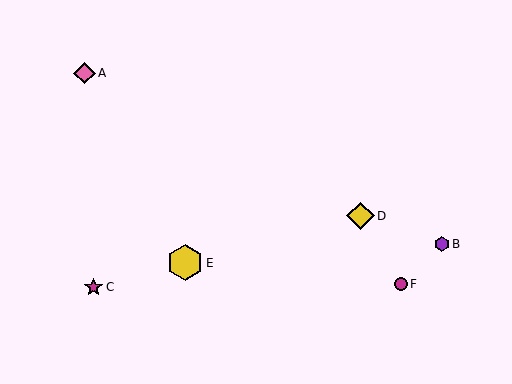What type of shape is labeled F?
Shape F is a magenta circle.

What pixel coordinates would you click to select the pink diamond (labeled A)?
Click at (84, 73) to select the pink diamond A.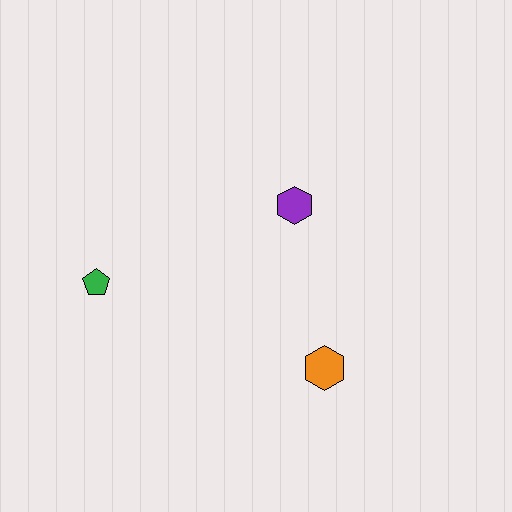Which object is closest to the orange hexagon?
The purple hexagon is closest to the orange hexagon.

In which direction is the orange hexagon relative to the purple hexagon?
The orange hexagon is below the purple hexagon.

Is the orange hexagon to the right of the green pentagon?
Yes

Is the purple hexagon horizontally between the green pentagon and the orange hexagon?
Yes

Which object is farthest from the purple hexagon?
The green pentagon is farthest from the purple hexagon.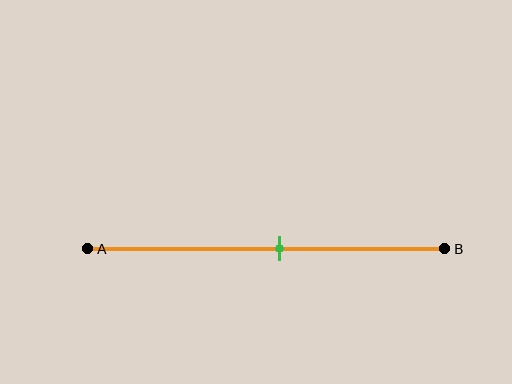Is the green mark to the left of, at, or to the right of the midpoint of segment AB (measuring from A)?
The green mark is to the right of the midpoint of segment AB.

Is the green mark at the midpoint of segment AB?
No, the mark is at about 55% from A, not at the 50% midpoint.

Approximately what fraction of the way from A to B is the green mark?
The green mark is approximately 55% of the way from A to B.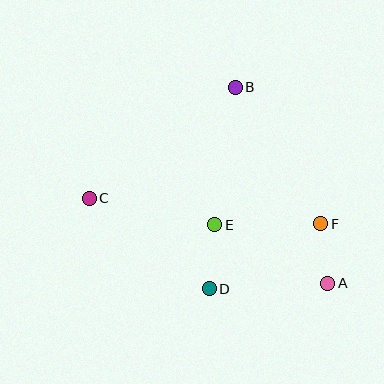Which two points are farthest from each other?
Points A and C are farthest from each other.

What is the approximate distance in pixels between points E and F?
The distance between E and F is approximately 106 pixels.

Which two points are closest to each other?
Points A and F are closest to each other.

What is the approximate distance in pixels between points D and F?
The distance between D and F is approximately 129 pixels.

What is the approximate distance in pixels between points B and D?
The distance between B and D is approximately 203 pixels.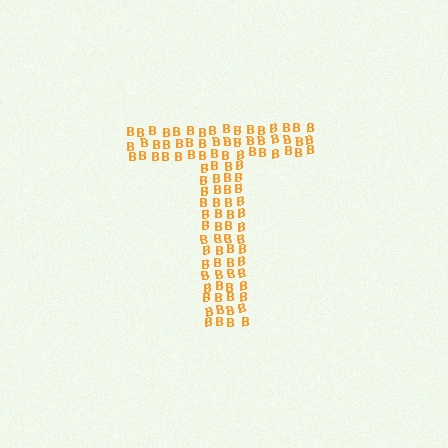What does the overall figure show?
The overall figure shows the letter T.